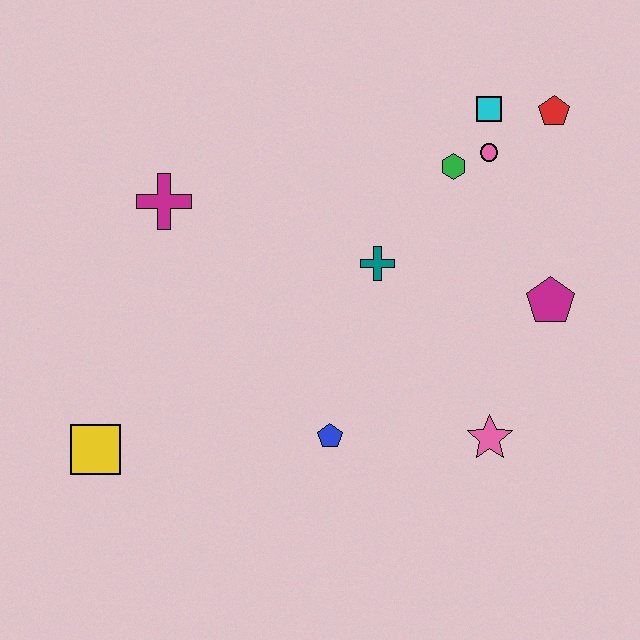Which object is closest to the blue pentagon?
The pink star is closest to the blue pentagon.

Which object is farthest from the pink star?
The magenta cross is farthest from the pink star.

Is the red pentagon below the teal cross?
No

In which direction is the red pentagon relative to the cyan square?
The red pentagon is to the right of the cyan square.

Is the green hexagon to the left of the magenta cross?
No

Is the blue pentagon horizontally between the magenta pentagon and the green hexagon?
No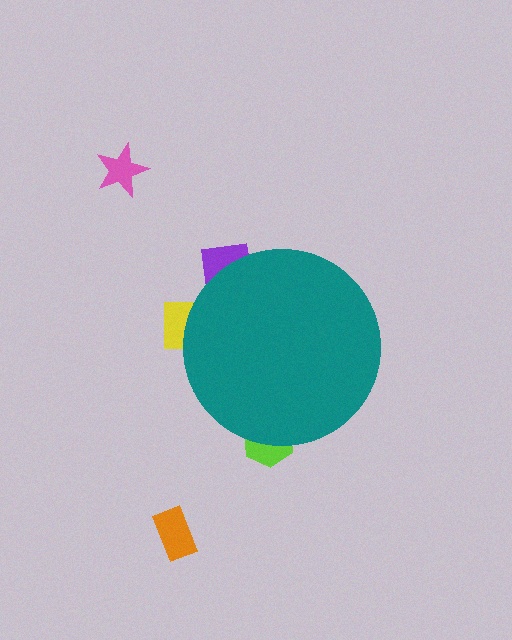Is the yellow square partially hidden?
Yes, the yellow square is partially hidden behind the teal circle.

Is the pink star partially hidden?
No, the pink star is fully visible.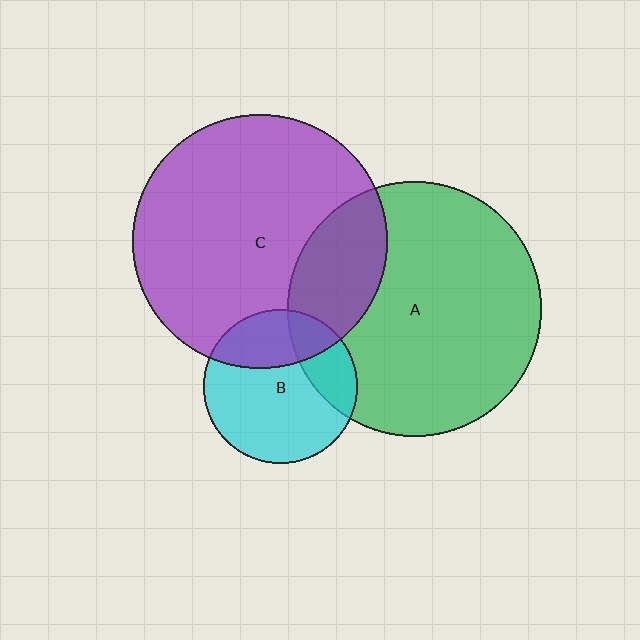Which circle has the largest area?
Circle C (purple).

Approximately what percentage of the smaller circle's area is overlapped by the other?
Approximately 30%.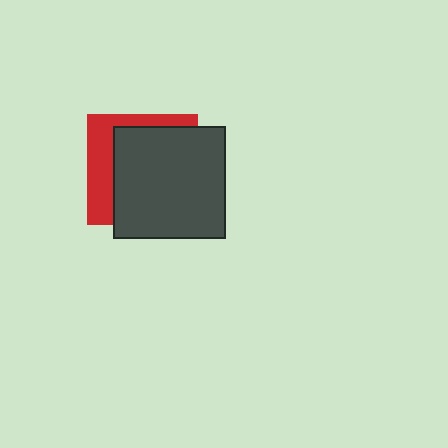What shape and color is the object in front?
The object in front is a dark gray square.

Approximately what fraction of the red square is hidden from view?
Roughly 68% of the red square is hidden behind the dark gray square.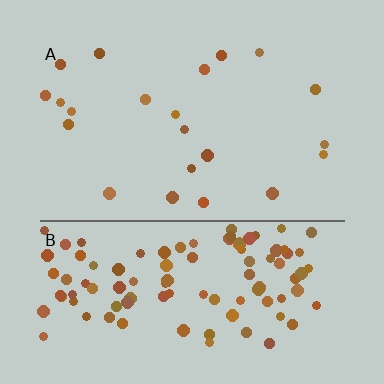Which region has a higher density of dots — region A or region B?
B (the bottom).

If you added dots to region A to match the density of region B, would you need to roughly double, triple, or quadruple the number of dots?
Approximately quadruple.